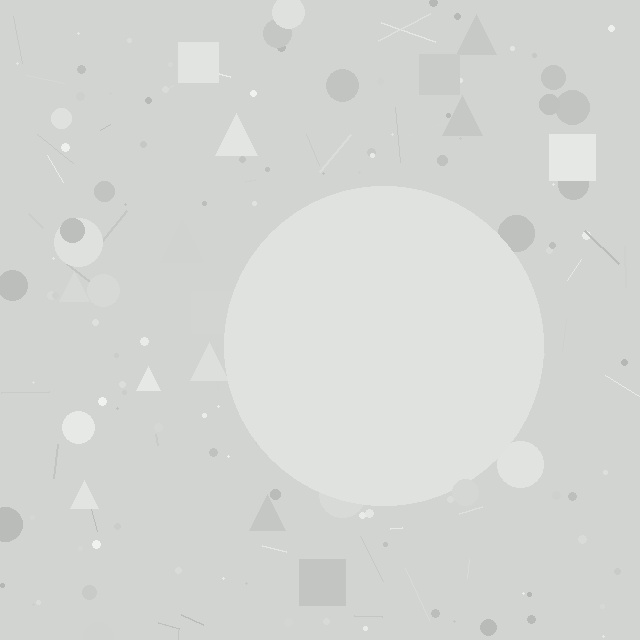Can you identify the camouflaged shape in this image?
The camouflaged shape is a circle.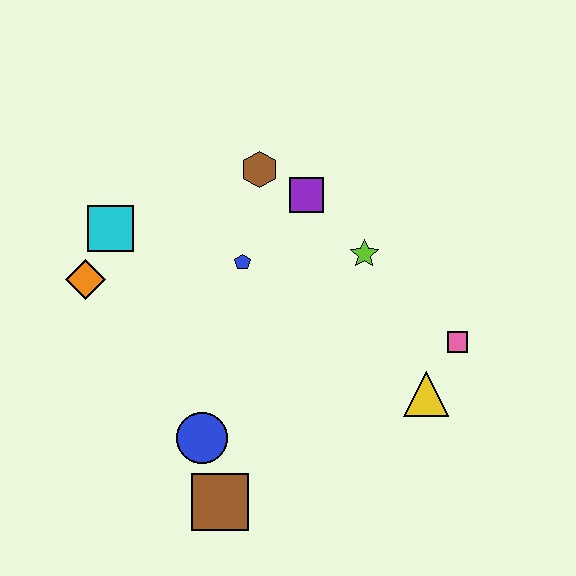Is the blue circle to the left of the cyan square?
No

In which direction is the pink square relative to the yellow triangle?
The pink square is above the yellow triangle.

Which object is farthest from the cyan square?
The pink square is farthest from the cyan square.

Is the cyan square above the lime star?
Yes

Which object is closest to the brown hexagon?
The purple square is closest to the brown hexagon.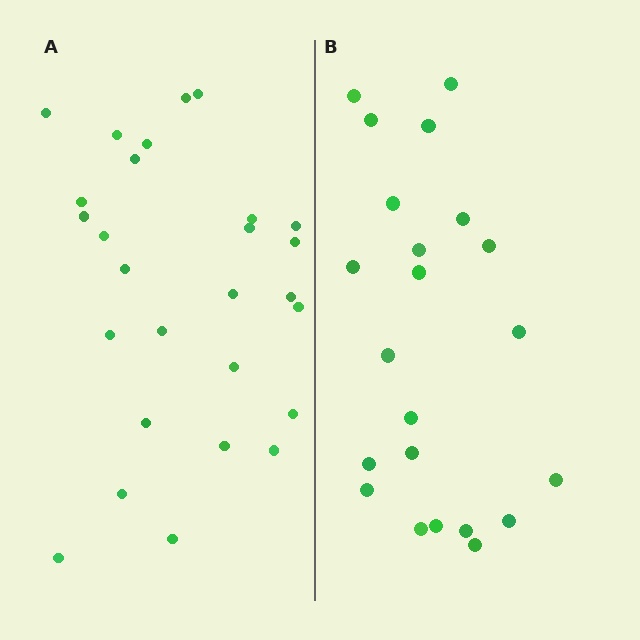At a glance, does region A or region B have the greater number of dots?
Region A (the left region) has more dots.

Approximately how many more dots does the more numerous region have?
Region A has about 5 more dots than region B.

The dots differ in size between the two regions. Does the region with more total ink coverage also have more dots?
No. Region B has more total ink coverage because its dots are larger, but region A actually contains more individual dots. Total area can be misleading — the number of items is what matters here.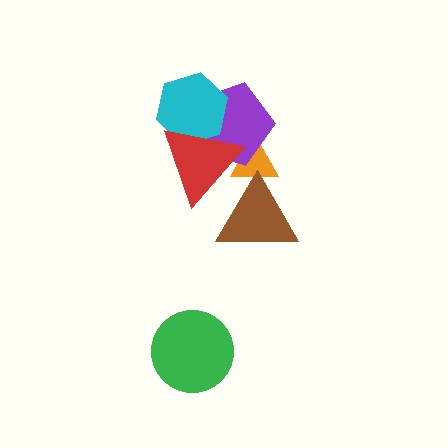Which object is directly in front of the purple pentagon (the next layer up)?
The cyan hexagon is directly in front of the purple pentagon.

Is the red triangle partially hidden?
Yes, it is partially covered by another shape.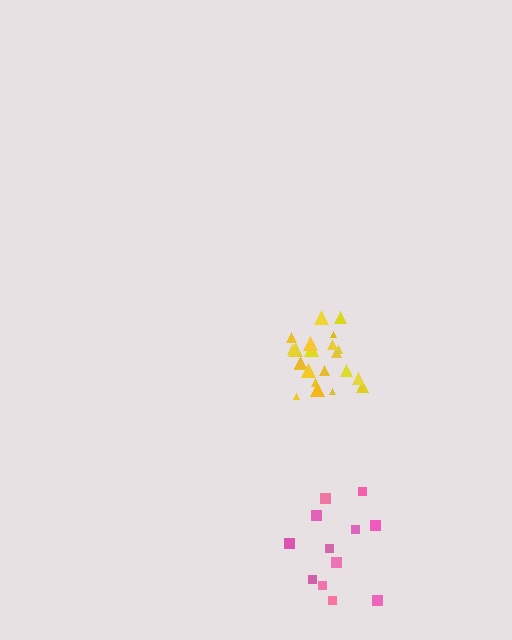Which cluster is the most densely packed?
Yellow.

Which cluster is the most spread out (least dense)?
Pink.